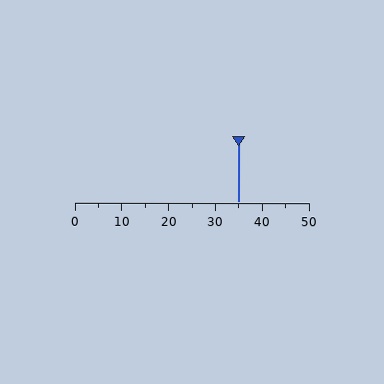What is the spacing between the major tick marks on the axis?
The major ticks are spaced 10 apart.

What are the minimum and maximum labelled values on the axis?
The axis runs from 0 to 50.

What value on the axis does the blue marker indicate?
The marker indicates approximately 35.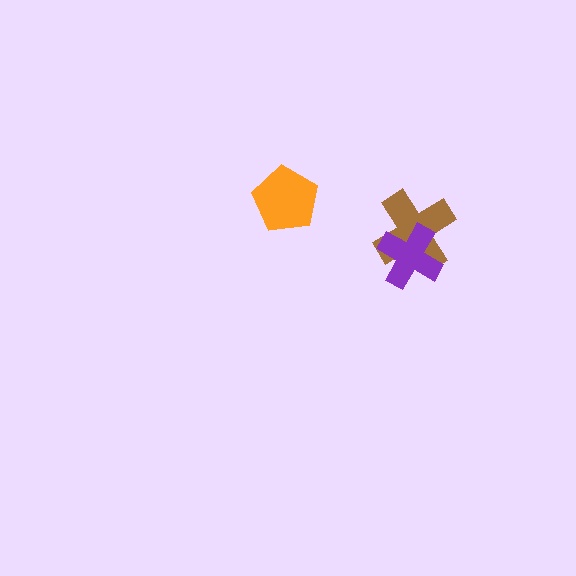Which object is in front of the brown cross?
The purple cross is in front of the brown cross.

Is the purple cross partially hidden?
No, no other shape covers it.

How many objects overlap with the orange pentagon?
0 objects overlap with the orange pentagon.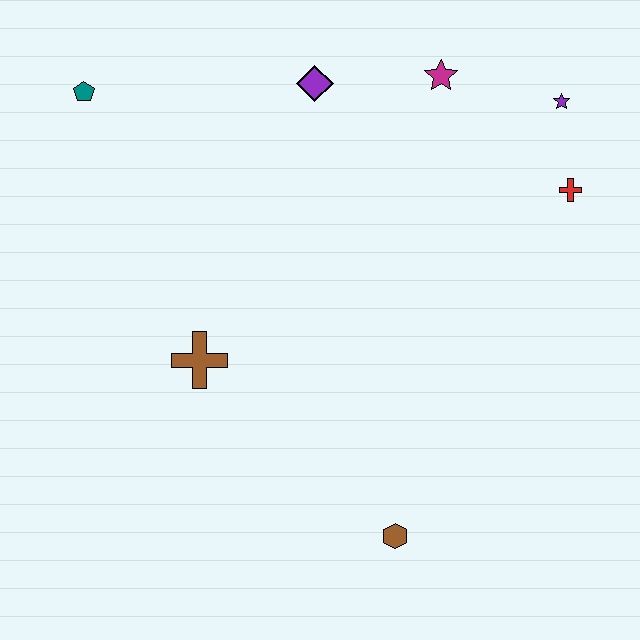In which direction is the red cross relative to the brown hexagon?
The red cross is above the brown hexagon.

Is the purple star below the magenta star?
Yes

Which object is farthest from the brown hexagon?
The teal pentagon is farthest from the brown hexagon.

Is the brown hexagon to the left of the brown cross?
No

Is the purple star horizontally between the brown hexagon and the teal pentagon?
No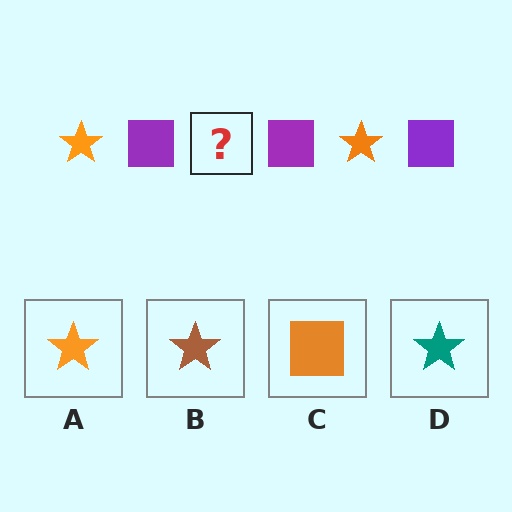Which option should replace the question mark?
Option A.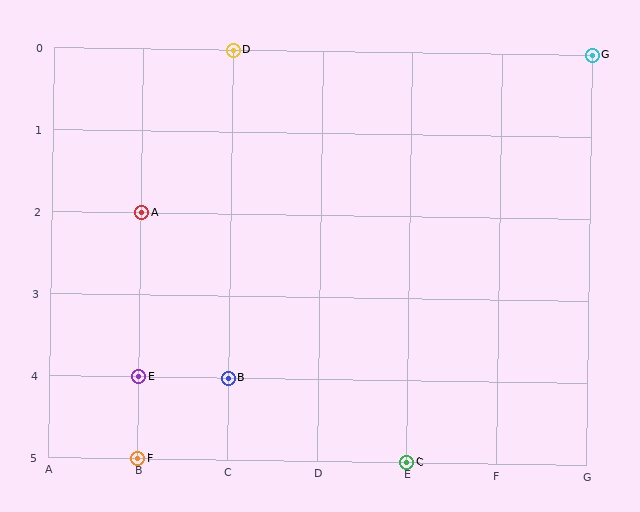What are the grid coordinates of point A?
Point A is at grid coordinates (B, 2).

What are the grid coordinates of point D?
Point D is at grid coordinates (C, 0).